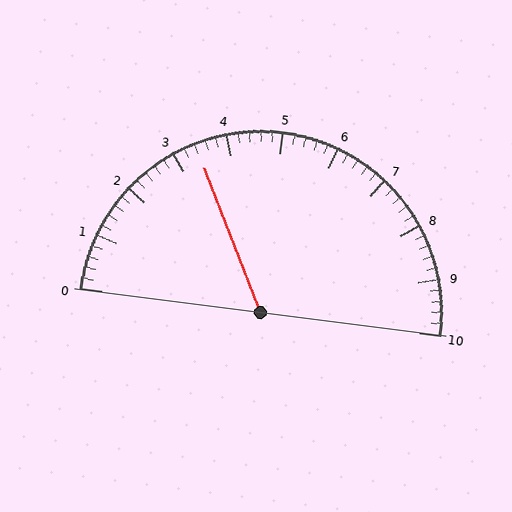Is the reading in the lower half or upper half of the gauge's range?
The reading is in the lower half of the range (0 to 10).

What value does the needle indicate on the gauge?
The needle indicates approximately 3.4.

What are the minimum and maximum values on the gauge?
The gauge ranges from 0 to 10.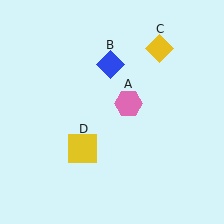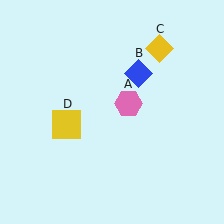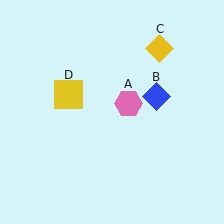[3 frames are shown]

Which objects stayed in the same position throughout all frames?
Pink hexagon (object A) and yellow diamond (object C) remained stationary.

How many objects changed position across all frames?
2 objects changed position: blue diamond (object B), yellow square (object D).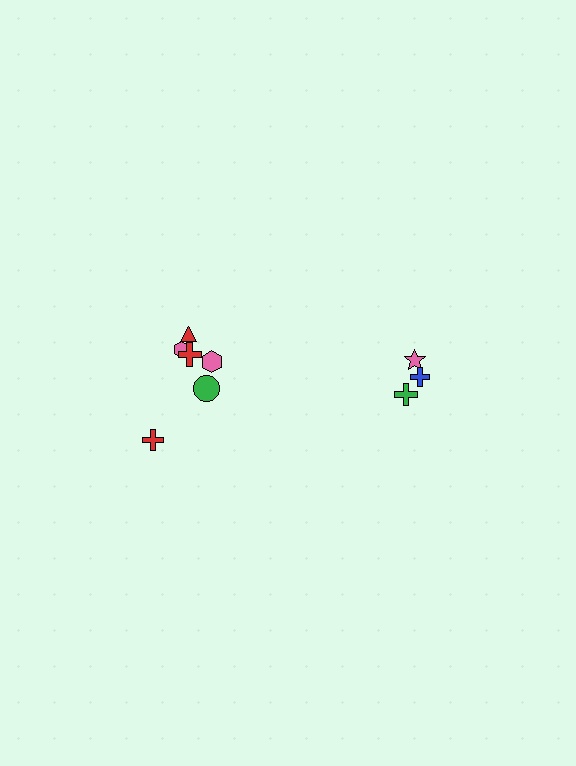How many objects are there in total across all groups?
There are 9 objects.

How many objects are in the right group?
There are 3 objects.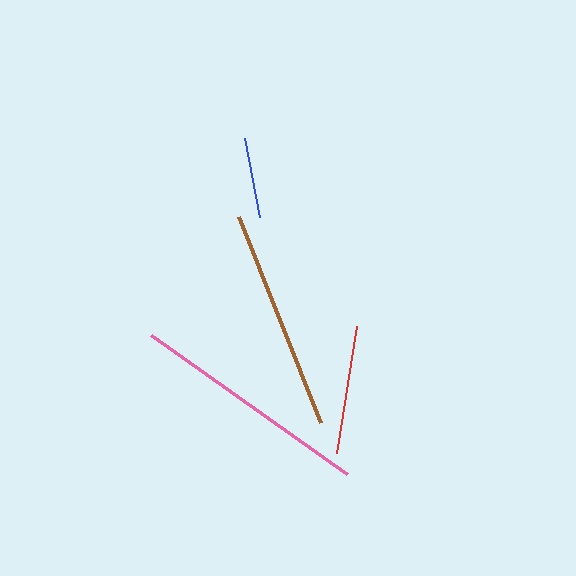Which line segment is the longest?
The pink line is the longest at approximately 240 pixels.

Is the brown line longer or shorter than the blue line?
The brown line is longer than the blue line.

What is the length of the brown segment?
The brown segment is approximately 221 pixels long.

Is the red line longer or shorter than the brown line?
The brown line is longer than the red line.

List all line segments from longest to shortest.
From longest to shortest: pink, brown, red, blue.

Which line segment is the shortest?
The blue line is the shortest at approximately 81 pixels.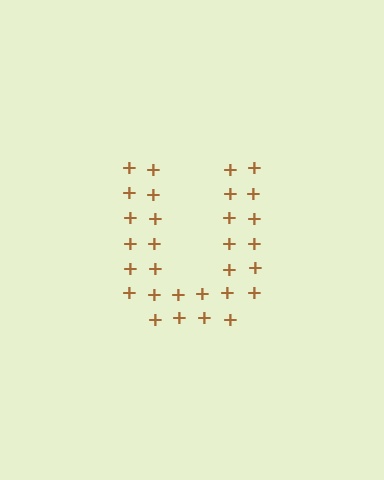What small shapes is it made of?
It is made of small plus signs.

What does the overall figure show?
The overall figure shows the letter U.